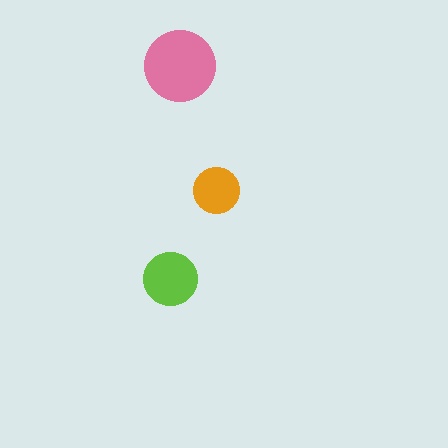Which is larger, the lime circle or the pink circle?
The pink one.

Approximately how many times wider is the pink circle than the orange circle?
About 1.5 times wider.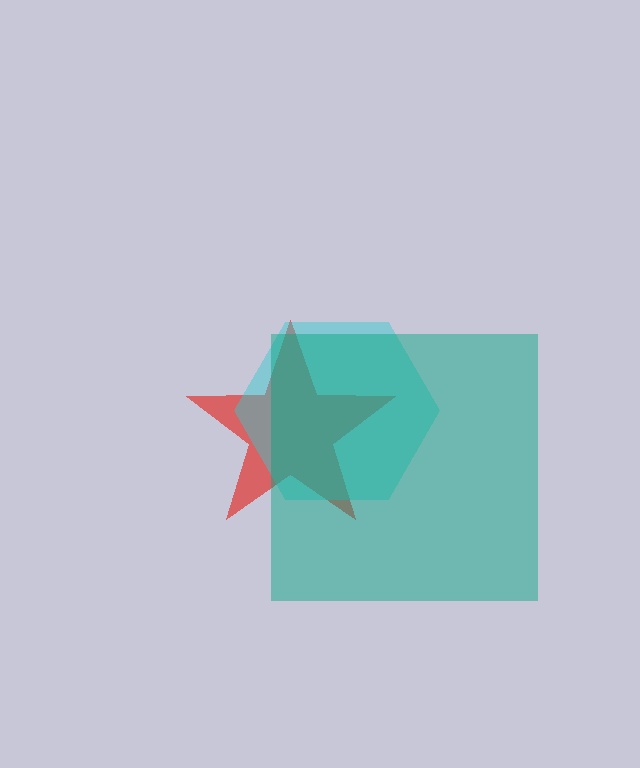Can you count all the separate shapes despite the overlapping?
Yes, there are 3 separate shapes.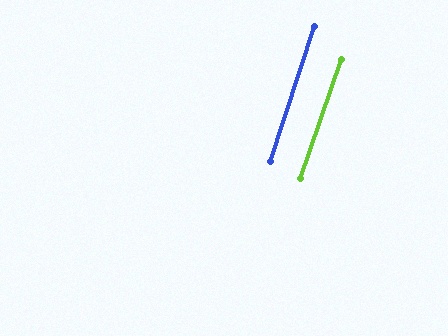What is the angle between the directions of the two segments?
Approximately 1 degree.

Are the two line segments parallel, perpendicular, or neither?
Parallel — their directions differ by only 0.8°.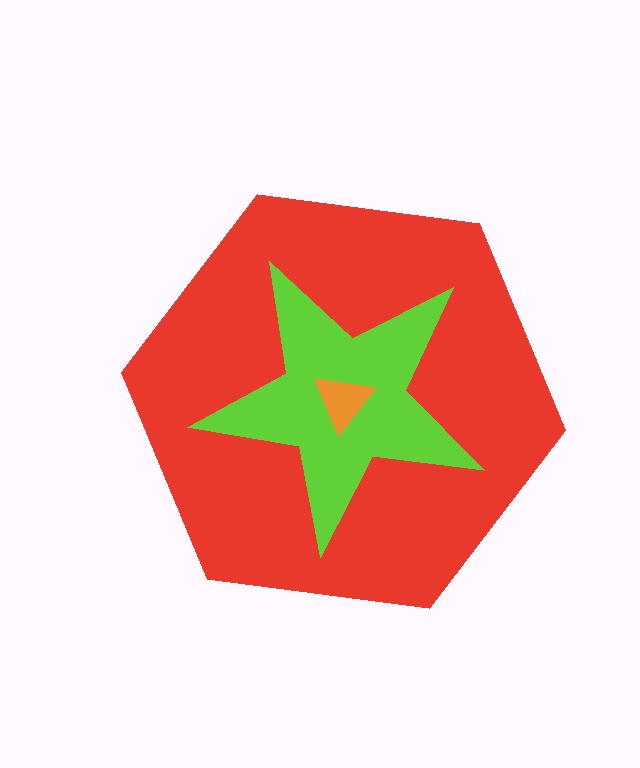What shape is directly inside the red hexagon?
The lime star.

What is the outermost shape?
The red hexagon.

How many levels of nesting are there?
3.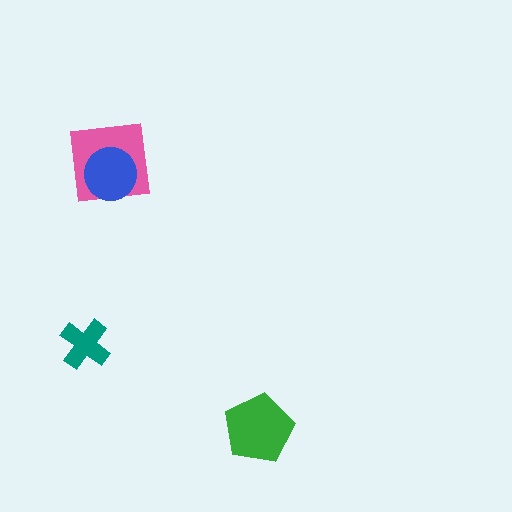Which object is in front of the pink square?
The blue circle is in front of the pink square.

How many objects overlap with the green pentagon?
0 objects overlap with the green pentagon.